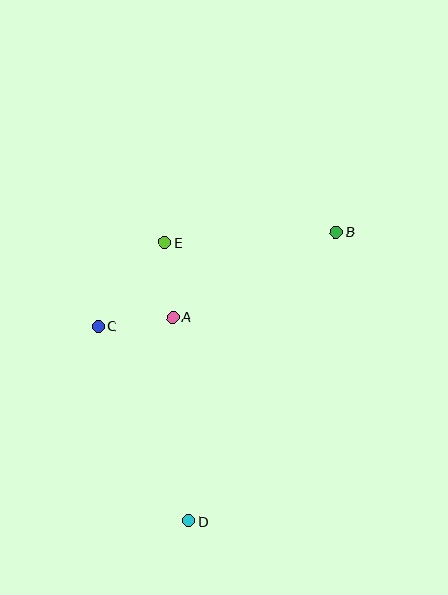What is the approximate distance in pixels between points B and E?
The distance between B and E is approximately 172 pixels.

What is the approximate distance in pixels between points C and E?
The distance between C and E is approximately 107 pixels.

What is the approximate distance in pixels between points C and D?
The distance between C and D is approximately 215 pixels.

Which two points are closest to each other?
Points A and C are closest to each other.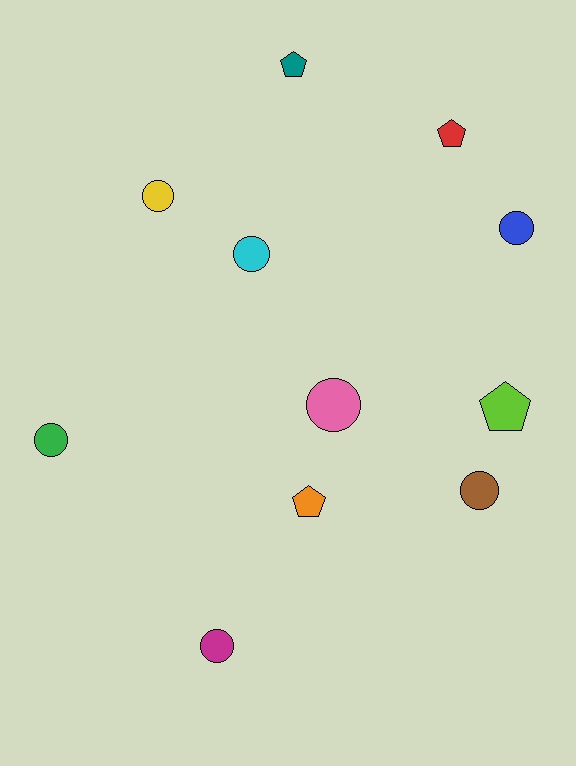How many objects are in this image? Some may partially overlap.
There are 11 objects.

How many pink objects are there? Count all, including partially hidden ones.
There is 1 pink object.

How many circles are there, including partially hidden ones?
There are 7 circles.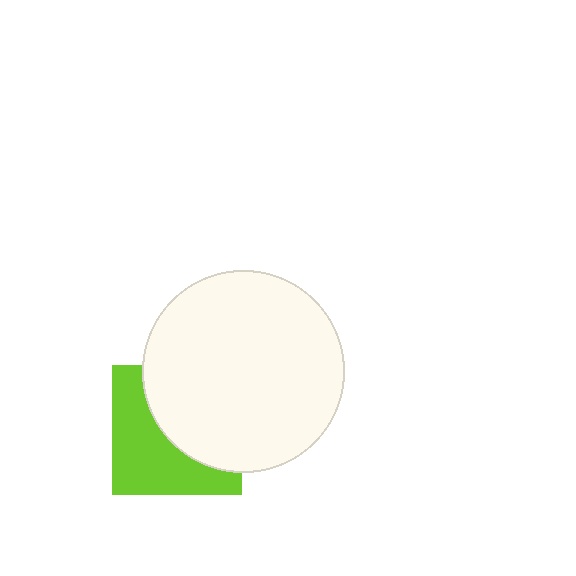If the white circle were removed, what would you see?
You would see the complete lime square.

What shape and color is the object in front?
The object in front is a white circle.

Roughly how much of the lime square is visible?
About half of it is visible (roughly 50%).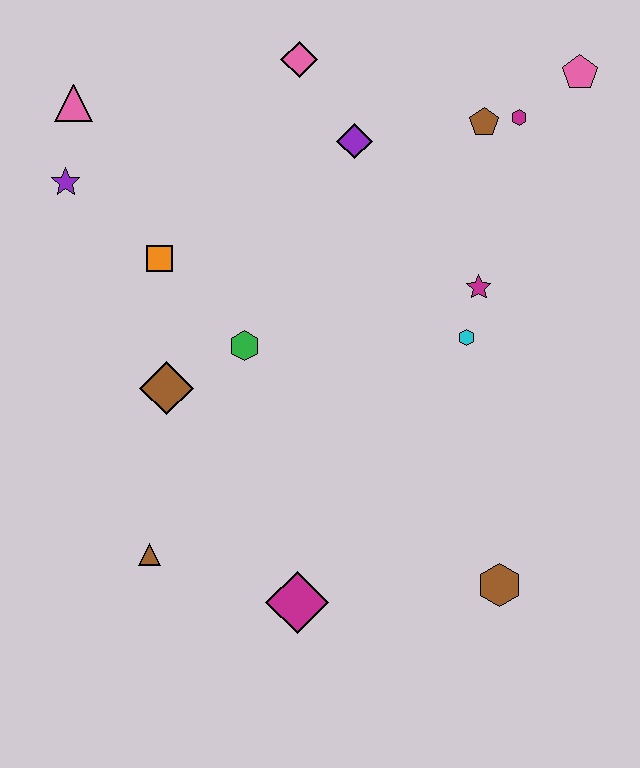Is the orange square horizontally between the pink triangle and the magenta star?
Yes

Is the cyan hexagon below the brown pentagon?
Yes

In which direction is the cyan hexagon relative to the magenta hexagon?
The cyan hexagon is below the magenta hexagon.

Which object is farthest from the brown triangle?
The pink pentagon is farthest from the brown triangle.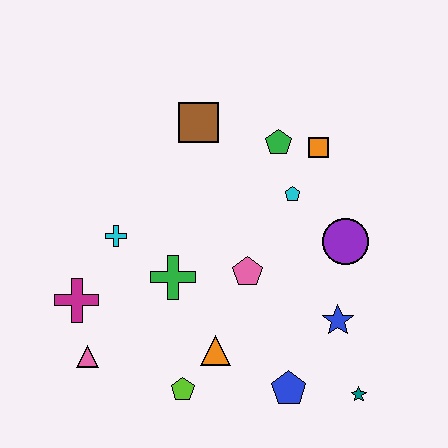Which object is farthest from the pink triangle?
The orange square is farthest from the pink triangle.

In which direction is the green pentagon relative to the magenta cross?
The green pentagon is to the right of the magenta cross.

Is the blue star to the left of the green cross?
No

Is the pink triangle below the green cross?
Yes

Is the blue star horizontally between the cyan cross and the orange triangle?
No